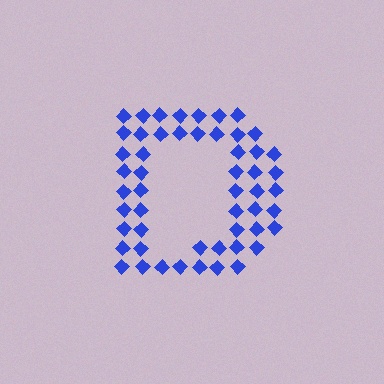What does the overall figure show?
The overall figure shows the letter D.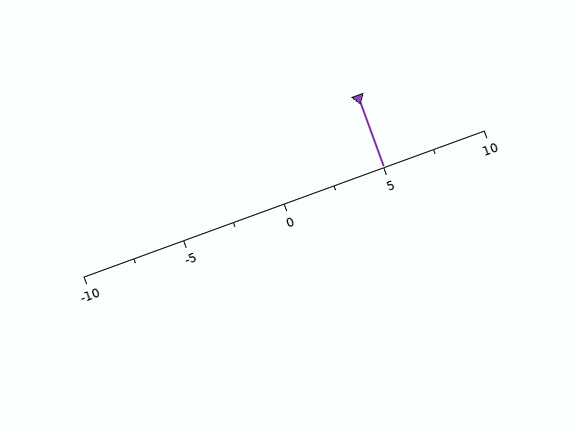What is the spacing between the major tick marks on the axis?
The major ticks are spaced 5 apart.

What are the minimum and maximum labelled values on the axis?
The axis runs from -10 to 10.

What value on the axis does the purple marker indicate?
The marker indicates approximately 5.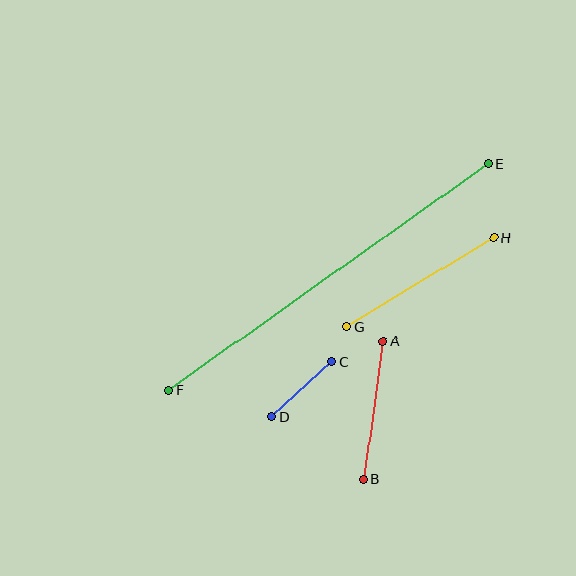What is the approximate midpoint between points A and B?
The midpoint is at approximately (373, 410) pixels.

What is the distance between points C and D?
The distance is approximately 82 pixels.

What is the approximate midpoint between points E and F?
The midpoint is at approximately (329, 277) pixels.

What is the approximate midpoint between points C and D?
The midpoint is at approximately (302, 389) pixels.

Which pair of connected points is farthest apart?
Points E and F are farthest apart.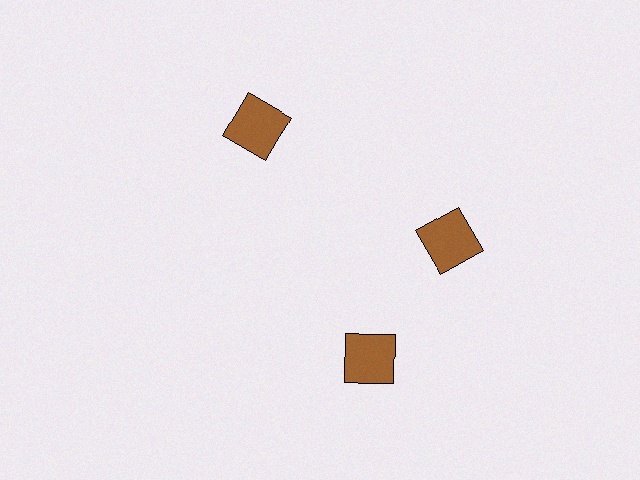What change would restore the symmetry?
The symmetry would be restored by rotating it back into even spacing with its neighbors so that all 3 squares sit at equal angles and equal distance from the center.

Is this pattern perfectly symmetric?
No. The 3 brown squares are arranged in a ring, but one element near the 7 o'clock position is rotated out of alignment along the ring, breaking the 3-fold rotational symmetry.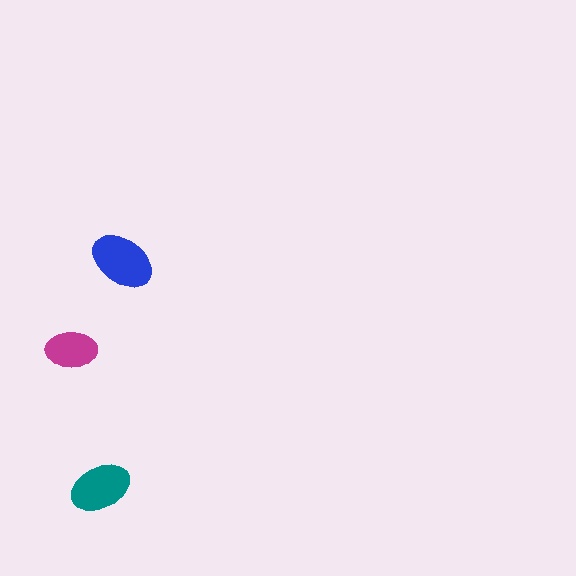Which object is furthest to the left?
The magenta ellipse is leftmost.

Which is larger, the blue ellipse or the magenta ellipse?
The blue one.